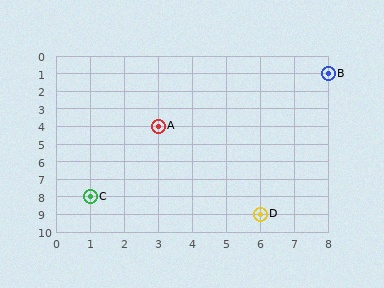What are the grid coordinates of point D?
Point D is at grid coordinates (6, 9).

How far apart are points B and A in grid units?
Points B and A are 5 columns and 3 rows apart (about 5.8 grid units diagonally).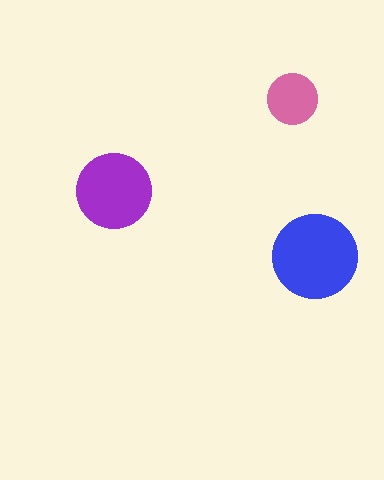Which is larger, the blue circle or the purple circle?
The blue one.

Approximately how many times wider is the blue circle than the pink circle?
About 1.5 times wider.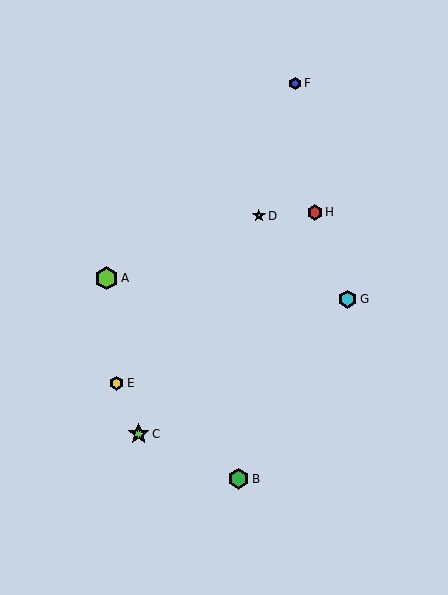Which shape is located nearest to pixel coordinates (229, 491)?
The green hexagon (labeled B) at (238, 479) is nearest to that location.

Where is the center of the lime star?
The center of the lime star is at (259, 216).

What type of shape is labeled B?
Shape B is a green hexagon.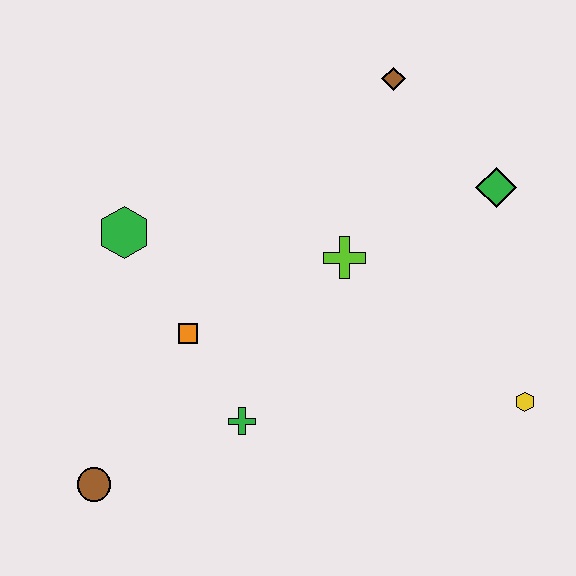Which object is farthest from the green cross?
The brown diamond is farthest from the green cross.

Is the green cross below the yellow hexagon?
Yes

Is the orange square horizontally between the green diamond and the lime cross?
No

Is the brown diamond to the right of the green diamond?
No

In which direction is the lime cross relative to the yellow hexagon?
The lime cross is to the left of the yellow hexagon.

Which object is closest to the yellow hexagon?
The green diamond is closest to the yellow hexagon.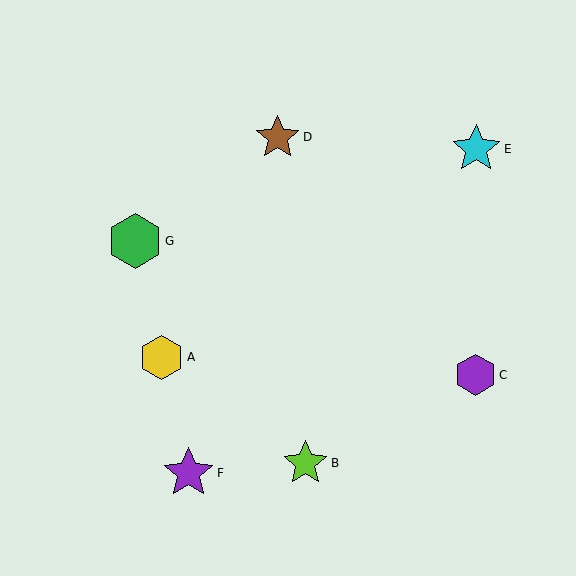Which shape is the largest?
The green hexagon (labeled G) is the largest.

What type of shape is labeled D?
Shape D is a brown star.